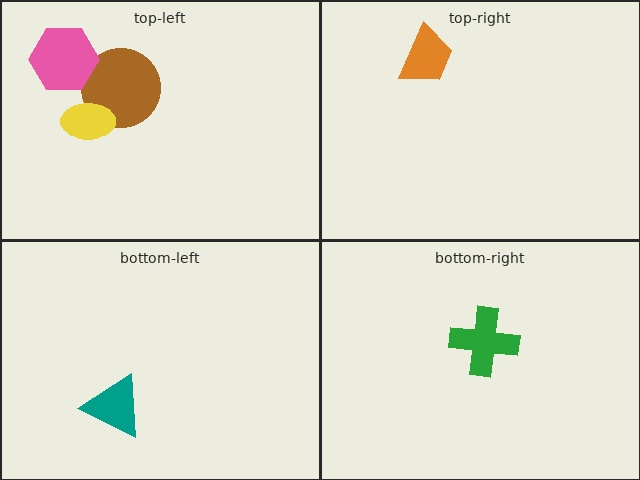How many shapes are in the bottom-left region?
1.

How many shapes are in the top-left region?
3.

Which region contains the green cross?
The bottom-right region.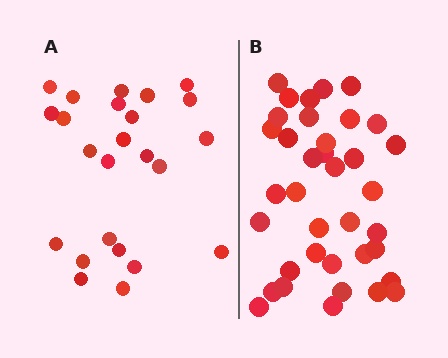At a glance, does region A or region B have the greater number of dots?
Region B (the right region) has more dots.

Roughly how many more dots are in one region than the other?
Region B has approximately 15 more dots than region A.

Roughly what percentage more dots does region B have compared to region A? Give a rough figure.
About 55% more.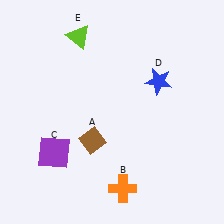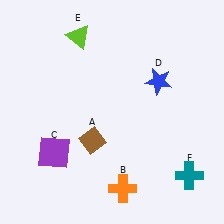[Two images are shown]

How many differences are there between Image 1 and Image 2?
There is 1 difference between the two images.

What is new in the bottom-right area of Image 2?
A teal cross (F) was added in the bottom-right area of Image 2.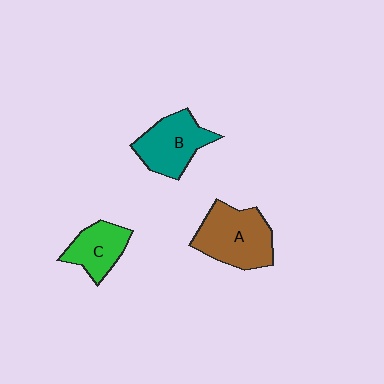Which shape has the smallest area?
Shape C (green).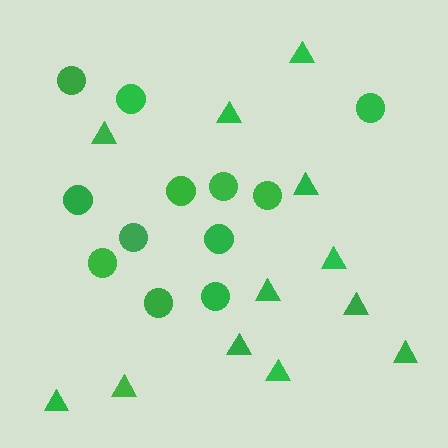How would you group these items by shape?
There are 2 groups: one group of triangles (12) and one group of circles (12).